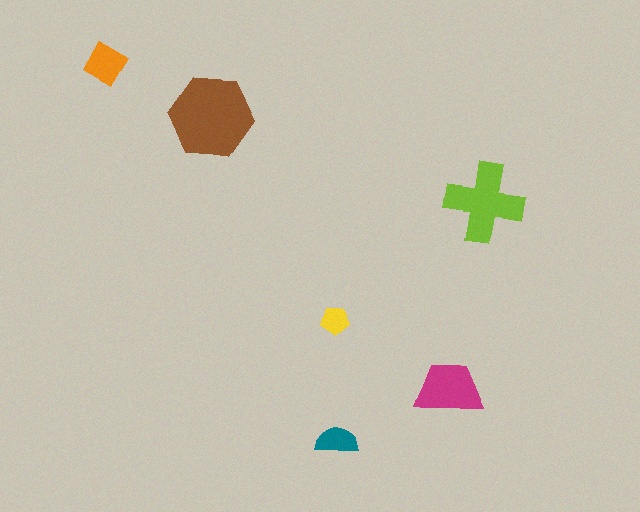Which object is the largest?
The brown hexagon.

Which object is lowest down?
The teal semicircle is bottommost.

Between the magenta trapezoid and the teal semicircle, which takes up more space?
The magenta trapezoid.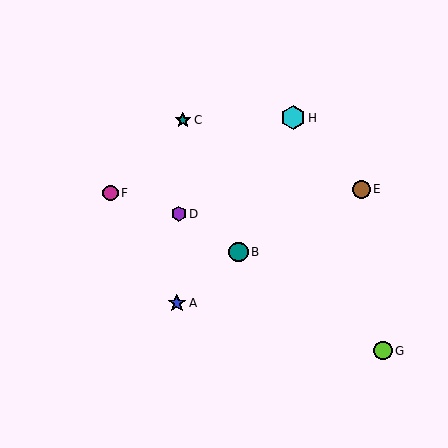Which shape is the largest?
The cyan hexagon (labeled H) is the largest.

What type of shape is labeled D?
Shape D is a purple hexagon.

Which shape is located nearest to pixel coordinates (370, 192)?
The brown circle (labeled E) at (361, 189) is nearest to that location.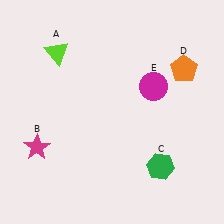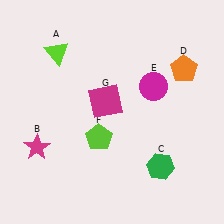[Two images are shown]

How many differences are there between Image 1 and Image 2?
There are 2 differences between the two images.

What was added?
A lime pentagon (F), a magenta square (G) were added in Image 2.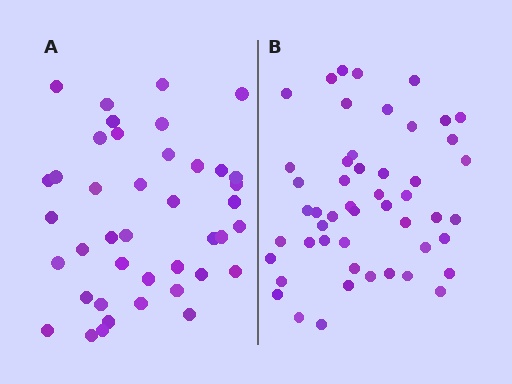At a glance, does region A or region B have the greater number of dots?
Region B (the right region) has more dots.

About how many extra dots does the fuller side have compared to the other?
Region B has roughly 8 or so more dots than region A.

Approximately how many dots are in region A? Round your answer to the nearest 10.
About 40 dots. (The exact count is 41, which rounds to 40.)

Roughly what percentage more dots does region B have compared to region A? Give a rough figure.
About 20% more.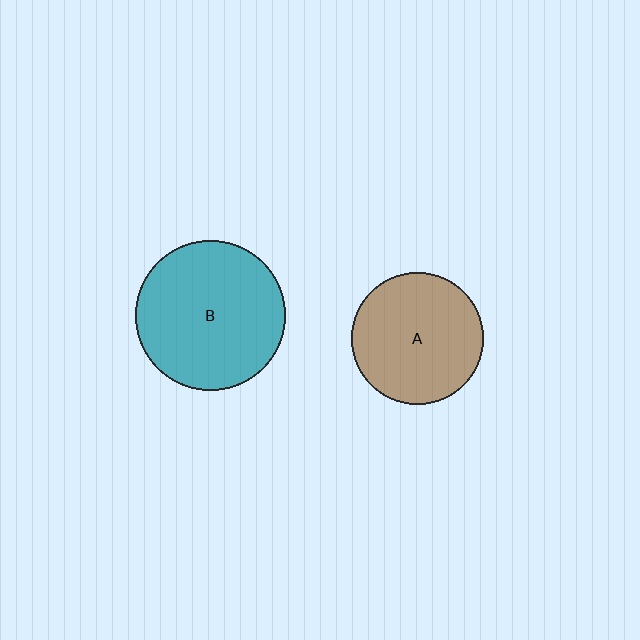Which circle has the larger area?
Circle B (teal).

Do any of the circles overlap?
No, none of the circles overlap.